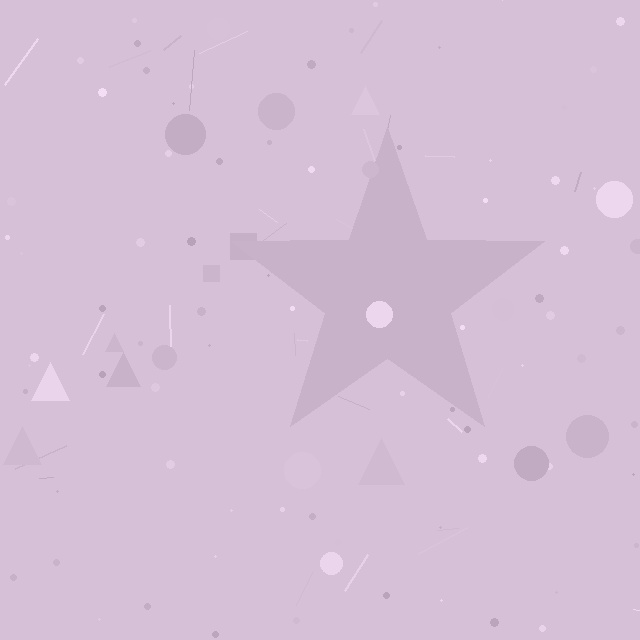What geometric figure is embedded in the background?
A star is embedded in the background.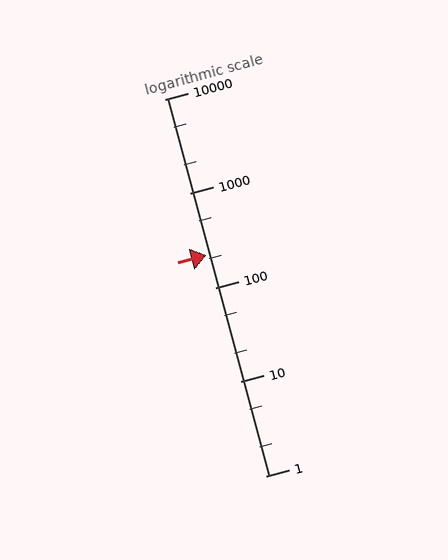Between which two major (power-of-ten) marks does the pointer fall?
The pointer is between 100 and 1000.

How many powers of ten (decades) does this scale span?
The scale spans 4 decades, from 1 to 10000.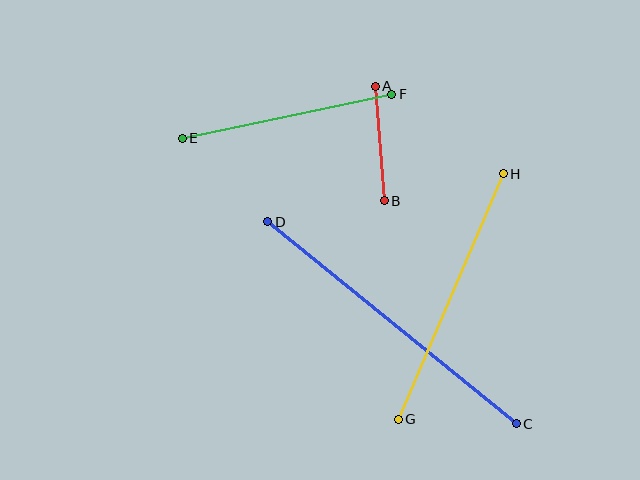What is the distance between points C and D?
The distance is approximately 321 pixels.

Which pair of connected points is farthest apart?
Points C and D are farthest apart.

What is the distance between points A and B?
The distance is approximately 115 pixels.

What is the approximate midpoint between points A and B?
The midpoint is at approximately (380, 144) pixels.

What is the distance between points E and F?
The distance is approximately 214 pixels.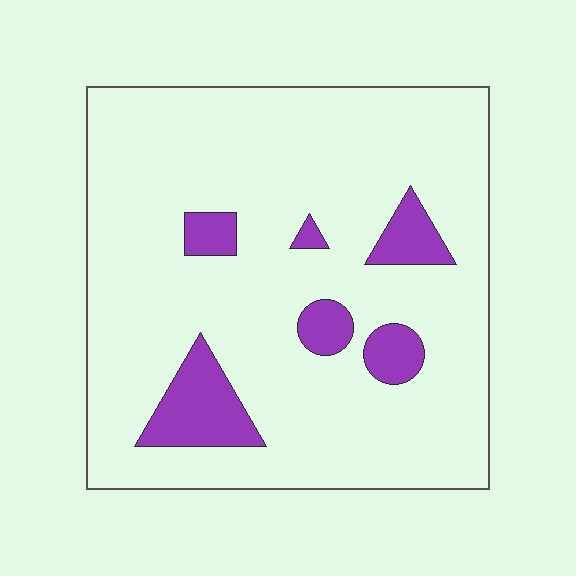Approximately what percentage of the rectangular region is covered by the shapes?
Approximately 10%.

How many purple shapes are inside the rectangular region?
6.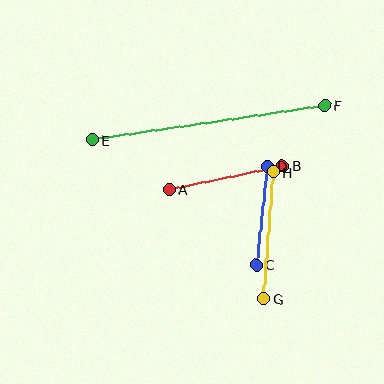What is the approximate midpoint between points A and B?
The midpoint is at approximately (226, 178) pixels.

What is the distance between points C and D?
The distance is approximately 100 pixels.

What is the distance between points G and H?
The distance is approximately 127 pixels.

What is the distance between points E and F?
The distance is approximately 235 pixels.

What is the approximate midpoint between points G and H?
The midpoint is at approximately (268, 235) pixels.